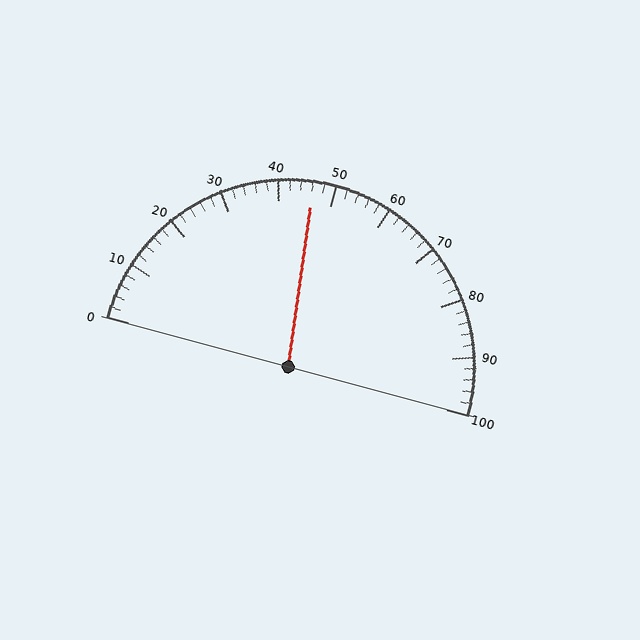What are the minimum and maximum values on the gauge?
The gauge ranges from 0 to 100.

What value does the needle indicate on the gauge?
The needle indicates approximately 46.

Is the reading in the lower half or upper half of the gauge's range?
The reading is in the lower half of the range (0 to 100).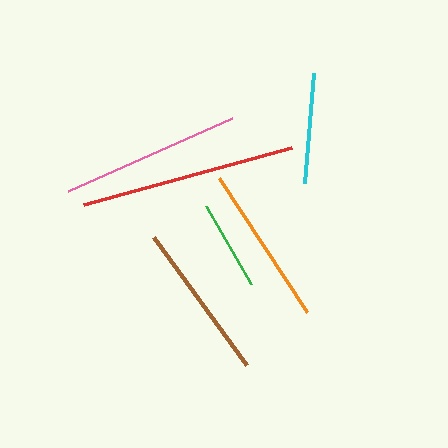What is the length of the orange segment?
The orange segment is approximately 160 pixels long.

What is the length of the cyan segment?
The cyan segment is approximately 111 pixels long.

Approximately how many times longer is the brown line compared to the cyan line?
The brown line is approximately 1.4 times the length of the cyan line.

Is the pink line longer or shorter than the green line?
The pink line is longer than the green line.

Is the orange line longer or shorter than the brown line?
The orange line is longer than the brown line.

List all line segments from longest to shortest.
From longest to shortest: red, pink, orange, brown, cyan, green.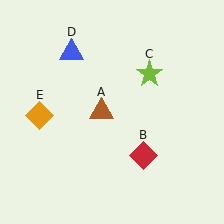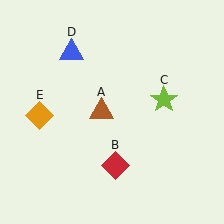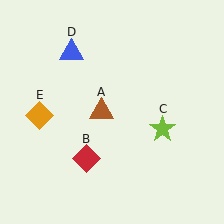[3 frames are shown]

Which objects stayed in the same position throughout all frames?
Brown triangle (object A) and blue triangle (object D) and orange diamond (object E) remained stationary.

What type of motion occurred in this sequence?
The red diamond (object B), lime star (object C) rotated clockwise around the center of the scene.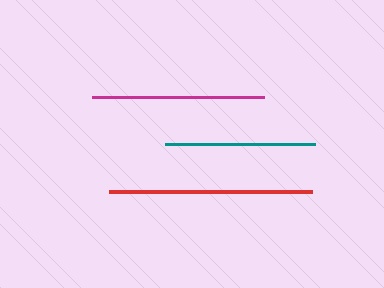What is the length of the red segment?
The red segment is approximately 203 pixels long.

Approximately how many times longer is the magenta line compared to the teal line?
The magenta line is approximately 1.1 times the length of the teal line.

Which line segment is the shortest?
The teal line is the shortest at approximately 151 pixels.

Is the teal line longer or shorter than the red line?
The red line is longer than the teal line.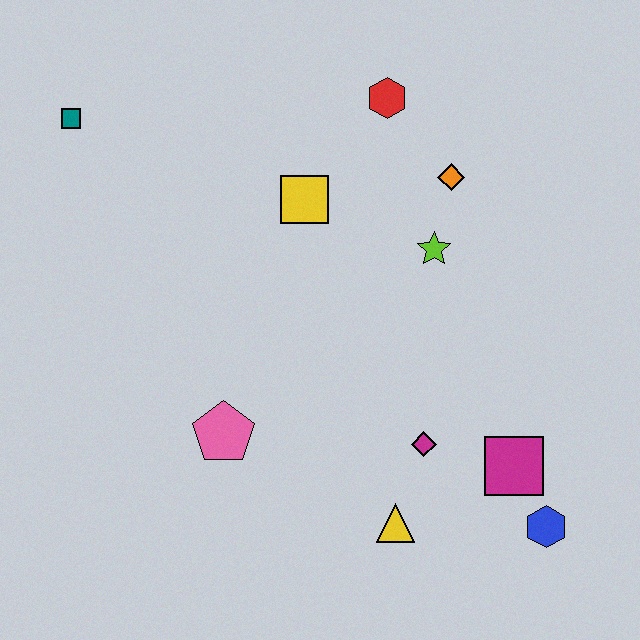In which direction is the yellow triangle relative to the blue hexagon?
The yellow triangle is to the left of the blue hexagon.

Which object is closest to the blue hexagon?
The magenta square is closest to the blue hexagon.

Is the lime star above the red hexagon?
No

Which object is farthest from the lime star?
The teal square is farthest from the lime star.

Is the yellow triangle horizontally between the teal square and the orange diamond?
Yes